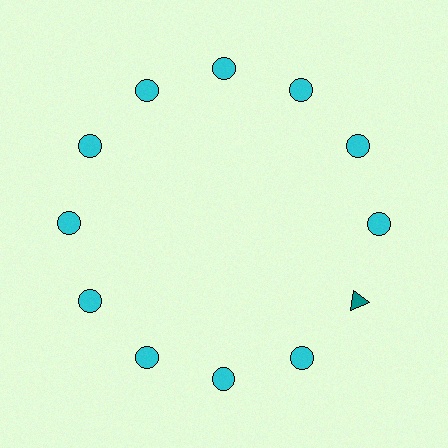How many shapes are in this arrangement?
There are 12 shapes arranged in a ring pattern.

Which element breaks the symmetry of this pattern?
The teal triangle at roughly the 4 o'clock position breaks the symmetry. All other shapes are cyan circles.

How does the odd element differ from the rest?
It differs in both color (teal instead of cyan) and shape (triangle instead of circle).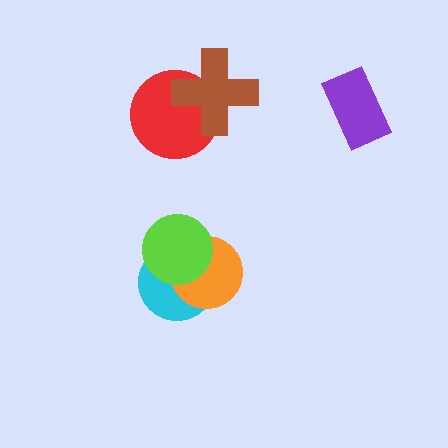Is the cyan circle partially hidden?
Yes, it is partially covered by another shape.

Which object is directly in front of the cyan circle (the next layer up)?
The orange circle is directly in front of the cyan circle.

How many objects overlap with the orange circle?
2 objects overlap with the orange circle.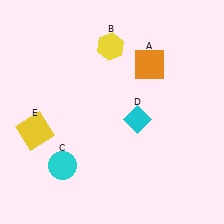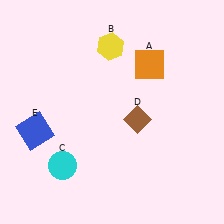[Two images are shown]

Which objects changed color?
D changed from cyan to brown. E changed from yellow to blue.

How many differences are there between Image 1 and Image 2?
There are 2 differences between the two images.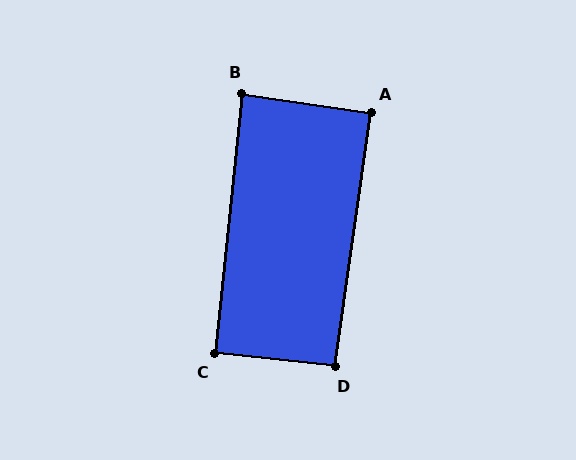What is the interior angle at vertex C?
Approximately 90 degrees (approximately right).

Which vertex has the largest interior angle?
D, at approximately 92 degrees.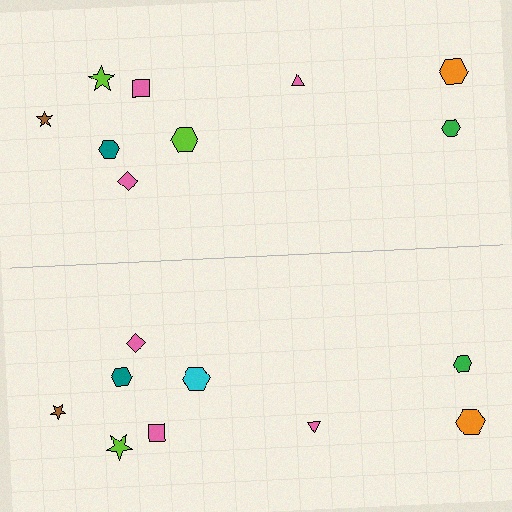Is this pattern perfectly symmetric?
No, the pattern is not perfectly symmetric. The cyan hexagon on the bottom side breaks the symmetry — its mirror counterpart is lime.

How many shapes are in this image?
There are 18 shapes in this image.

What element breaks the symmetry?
The cyan hexagon on the bottom side breaks the symmetry — its mirror counterpart is lime.